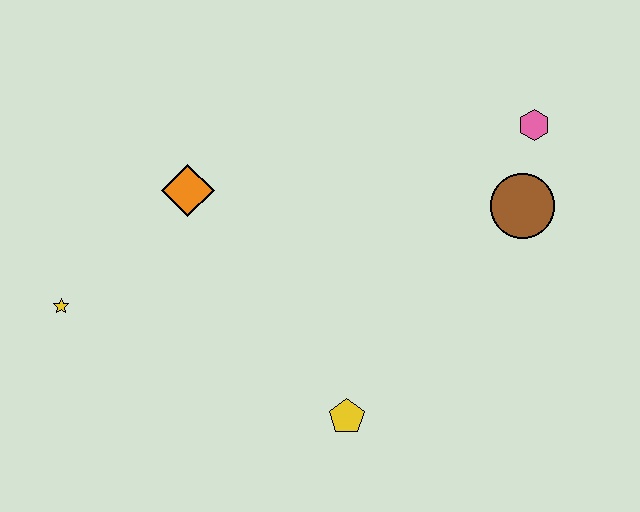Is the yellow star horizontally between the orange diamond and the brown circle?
No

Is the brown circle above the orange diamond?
No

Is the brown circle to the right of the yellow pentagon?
Yes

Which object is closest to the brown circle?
The pink hexagon is closest to the brown circle.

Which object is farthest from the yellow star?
The pink hexagon is farthest from the yellow star.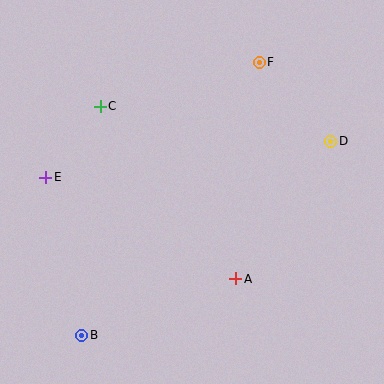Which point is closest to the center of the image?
Point A at (236, 279) is closest to the center.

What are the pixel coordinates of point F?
Point F is at (259, 62).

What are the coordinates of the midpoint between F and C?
The midpoint between F and C is at (180, 84).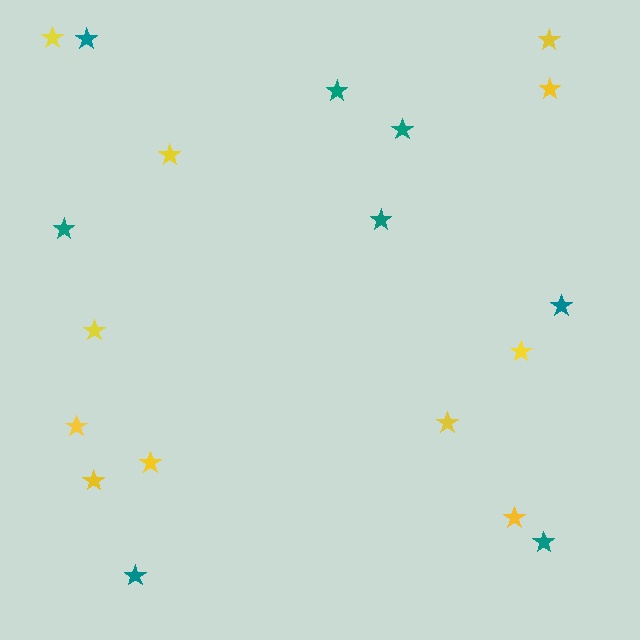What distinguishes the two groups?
There are 2 groups: one group of yellow stars (11) and one group of teal stars (8).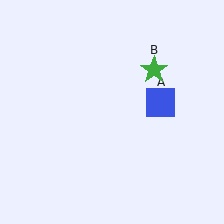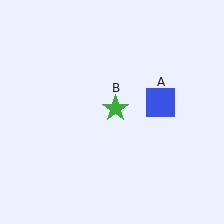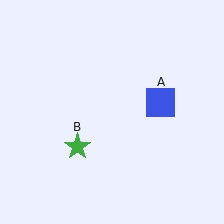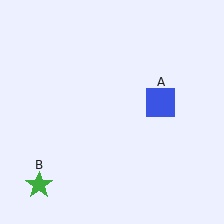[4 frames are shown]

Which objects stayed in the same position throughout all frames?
Blue square (object A) remained stationary.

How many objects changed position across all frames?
1 object changed position: green star (object B).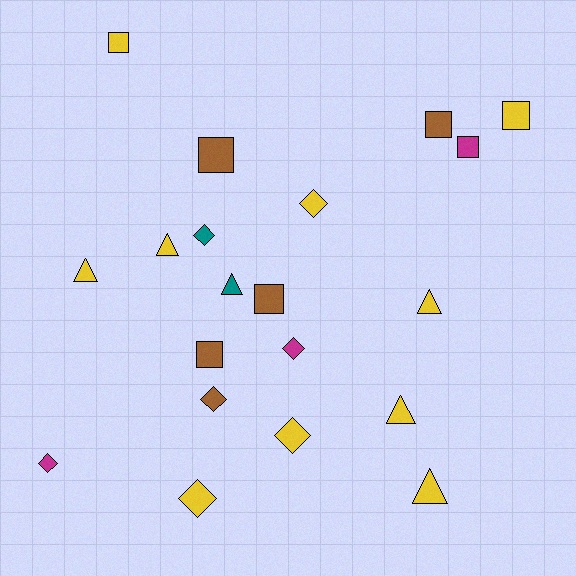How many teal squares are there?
There are no teal squares.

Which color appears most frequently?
Yellow, with 10 objects.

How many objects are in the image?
There are 20 objects.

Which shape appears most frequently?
Square, with 7 objects.